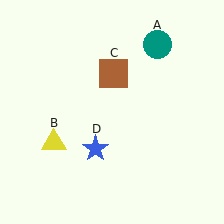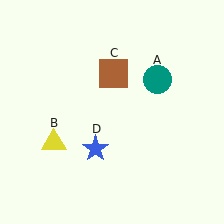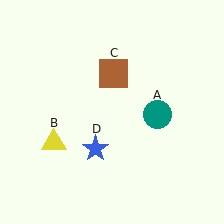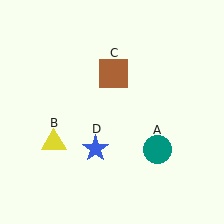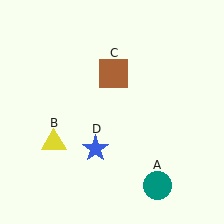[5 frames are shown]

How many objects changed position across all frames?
1 object changed position: teal circle (object A).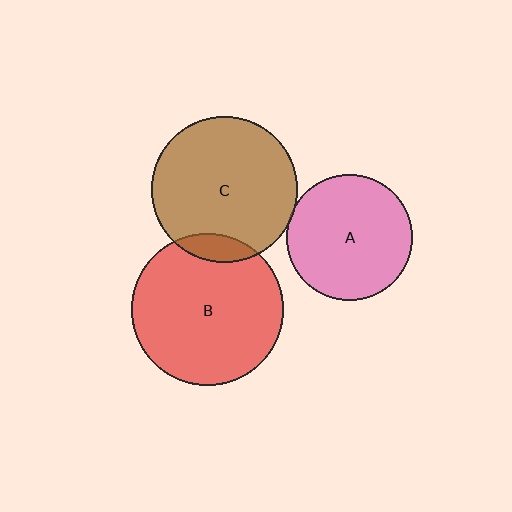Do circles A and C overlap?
Yes.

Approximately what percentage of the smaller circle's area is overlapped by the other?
Approximately 5%.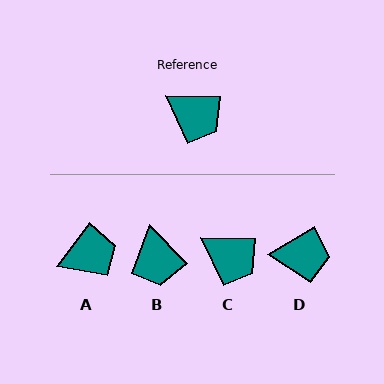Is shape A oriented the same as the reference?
No, it is off by about 55 degrees.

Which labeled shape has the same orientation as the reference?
C.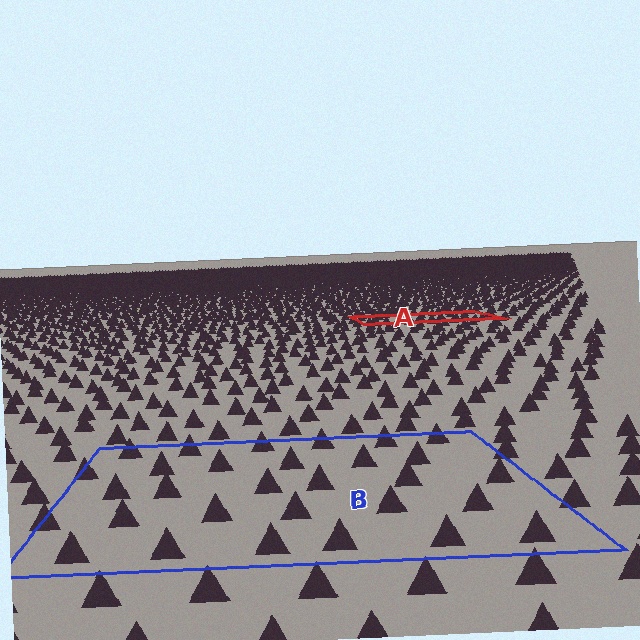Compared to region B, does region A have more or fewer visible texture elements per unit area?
Region A has more texture elements per unit area — they are packed more densely because it is farther away.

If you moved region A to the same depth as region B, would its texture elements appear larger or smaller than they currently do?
They would appear larger. At a closer depth, the same texture elements are projected at a bigger on-screen size.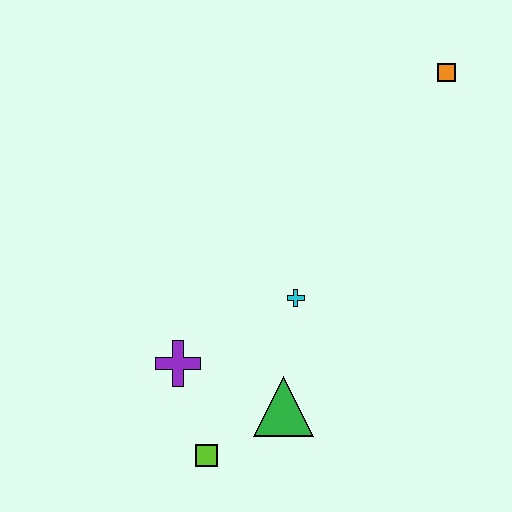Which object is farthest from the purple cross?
The orange square is farthest from the purple cross.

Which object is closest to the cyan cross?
The green triangle is closest to the cyan cross.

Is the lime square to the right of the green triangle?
No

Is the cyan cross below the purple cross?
No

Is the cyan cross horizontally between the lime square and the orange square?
Yes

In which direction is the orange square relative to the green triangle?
The orange square is above the green triangle.